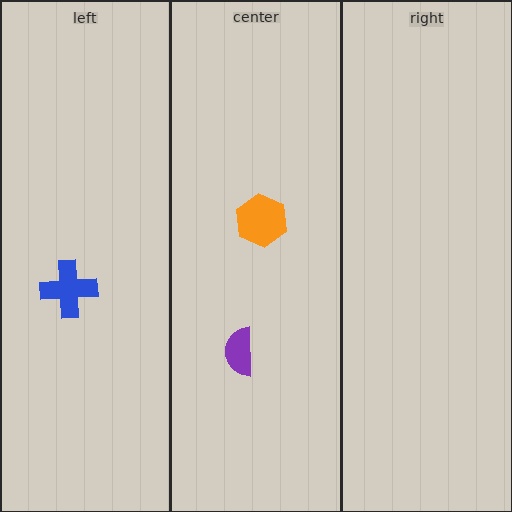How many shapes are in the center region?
2.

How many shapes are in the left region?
1.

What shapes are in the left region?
The blue cross.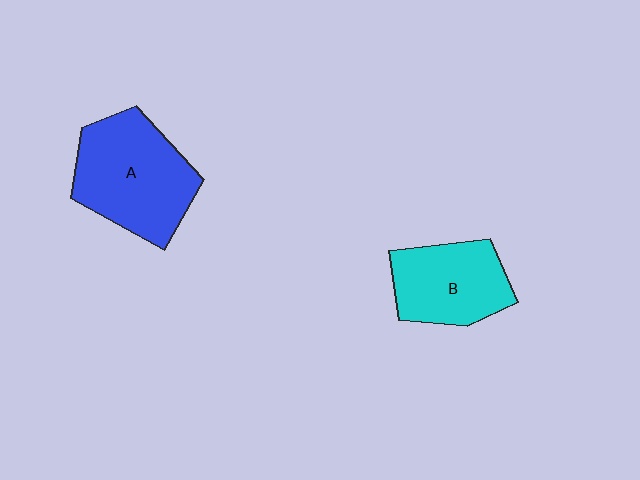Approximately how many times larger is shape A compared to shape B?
Approximately 1.3 times.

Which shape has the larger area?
Shape A (blue).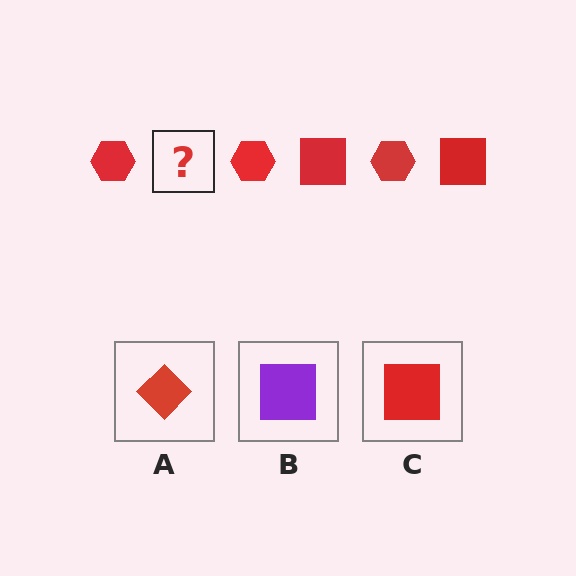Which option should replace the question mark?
Option C.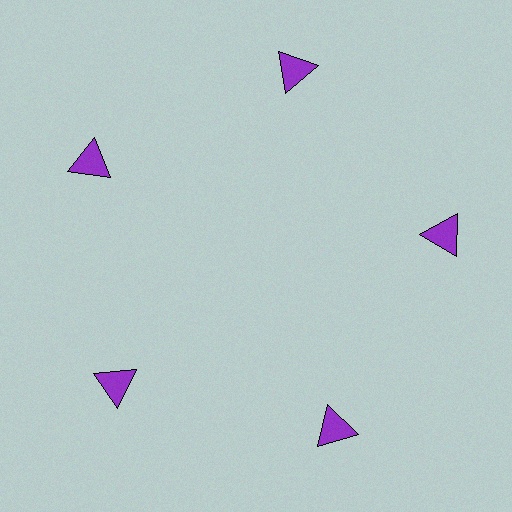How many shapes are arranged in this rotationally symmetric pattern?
There are 5 shapes, arranged in 5 groups of 1.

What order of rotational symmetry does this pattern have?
This pattern has 5-fold rotational symmetry.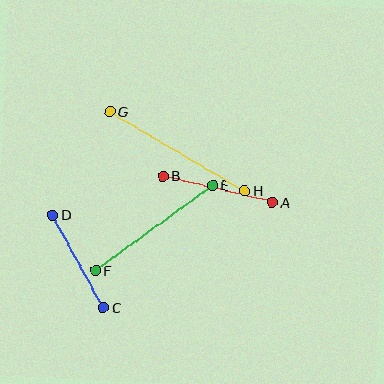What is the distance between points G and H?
The distance is approximately 157 pixels.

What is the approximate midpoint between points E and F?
The midpoint is at approximately (154, 228) pixels.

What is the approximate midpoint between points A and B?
The midpoint is at approximately (218, 189) pixels.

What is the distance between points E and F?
The distance is approximately 145 pixels.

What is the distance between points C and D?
The distance is approximately 105 pixels.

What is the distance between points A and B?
The distance is approximately 112 pixels.